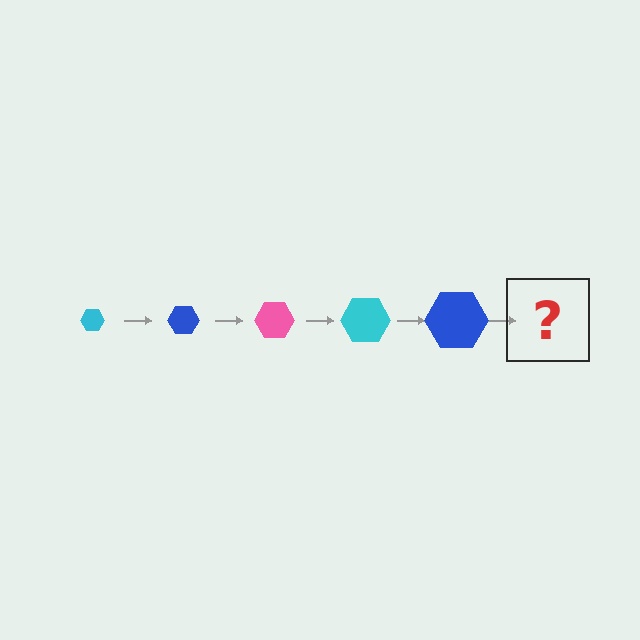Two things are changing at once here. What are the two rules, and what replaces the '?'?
The two rules are that the hexagon grows larger each step and the color cycles through cyan, blue, and pink. The '?' should be a pink hexagon, larger than the previous one.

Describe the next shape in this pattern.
It should be a pink hexagon, larger than the previous one.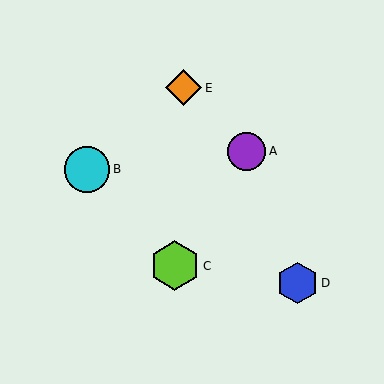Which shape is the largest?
The lime hexagon (labeled C) is the largest.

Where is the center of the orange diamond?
The center of the orange diamond is at (183, 88).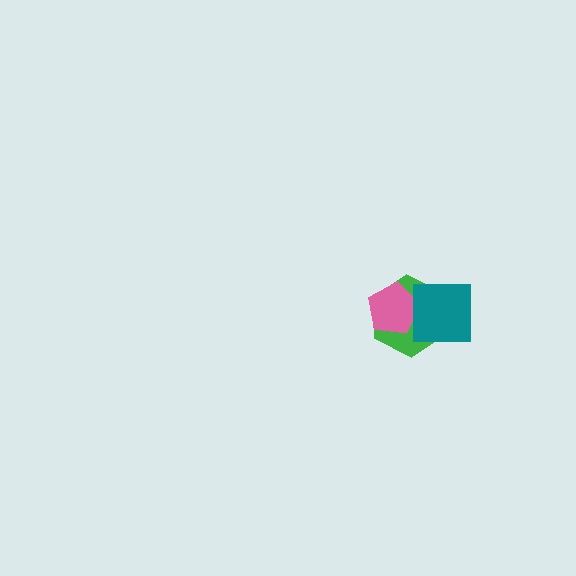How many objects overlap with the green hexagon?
2 objects overlap with the green hexagon.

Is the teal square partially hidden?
No, no other shape covers it.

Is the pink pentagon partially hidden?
Yes, it is partially covered by another shape.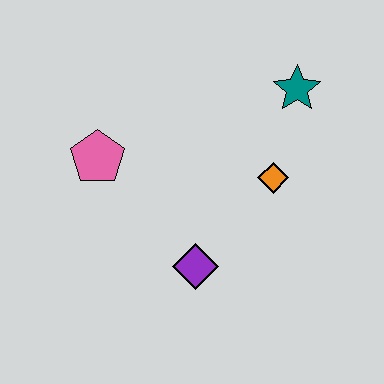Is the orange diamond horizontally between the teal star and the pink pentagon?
Yes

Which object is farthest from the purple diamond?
The teal star is farthest from the purple diamond.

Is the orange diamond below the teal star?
Yes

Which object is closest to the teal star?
The orange diamond is closest to the teal star.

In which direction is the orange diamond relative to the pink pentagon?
The orange diamond is to the right of the pink pentagon.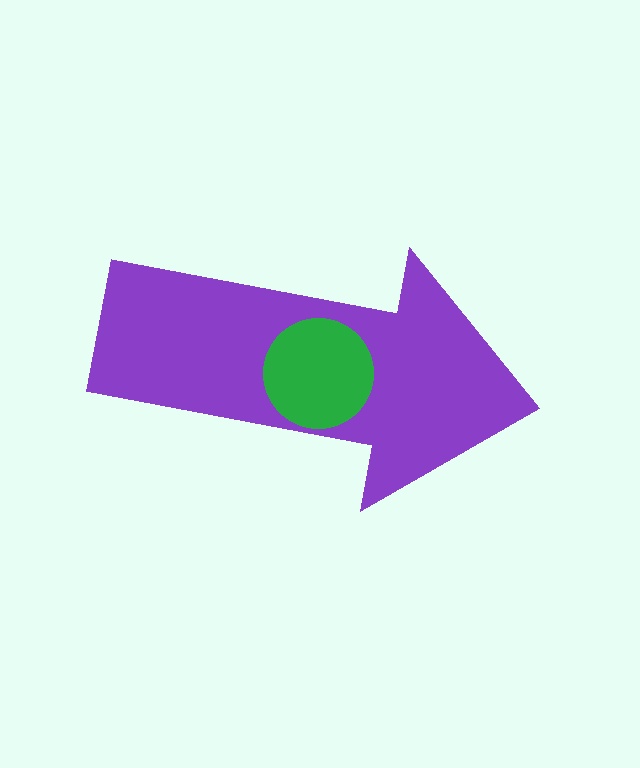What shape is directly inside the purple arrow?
The green circle.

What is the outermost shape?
The purple arrow.